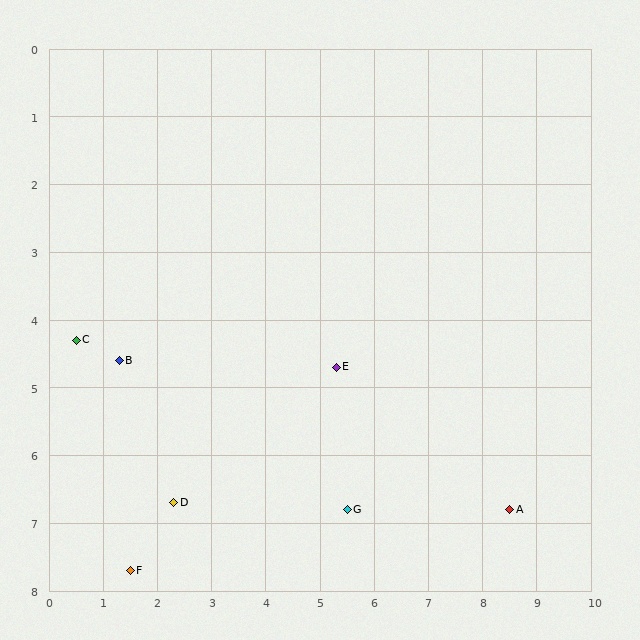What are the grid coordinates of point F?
Point F is at approximately (1.5, 7.7).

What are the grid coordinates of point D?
Point D is at approximately (2.3, 6.7).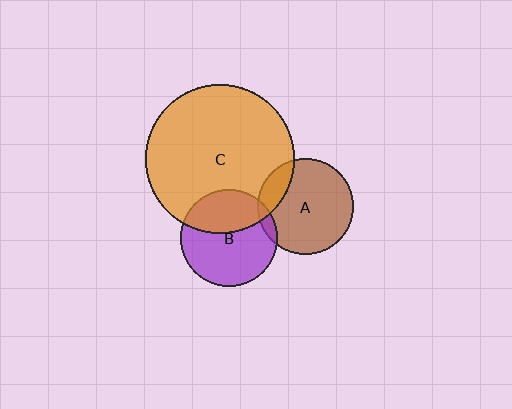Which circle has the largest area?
Circle C (orange).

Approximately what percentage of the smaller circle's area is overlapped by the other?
Approximately 35%.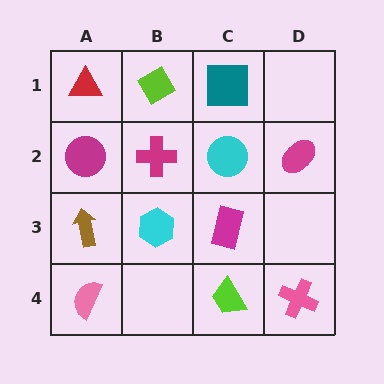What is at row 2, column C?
A cyan circle.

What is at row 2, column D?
A magenta ellipse.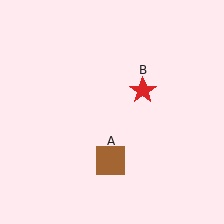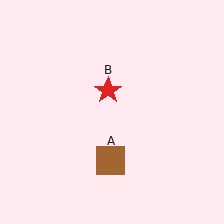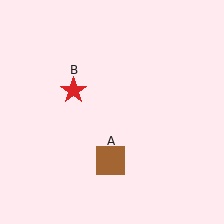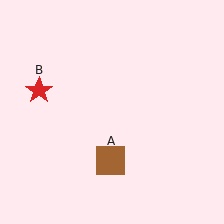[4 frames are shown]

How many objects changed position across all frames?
1 object changed position: red star (object B).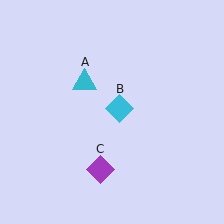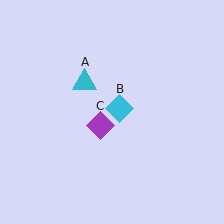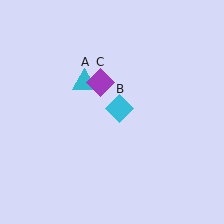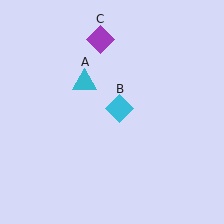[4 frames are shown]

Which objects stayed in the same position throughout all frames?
Cyan triangle (object A) and cyan diamond (object B) remained stationary.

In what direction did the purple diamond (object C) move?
The purple diamond (object C) moved up.